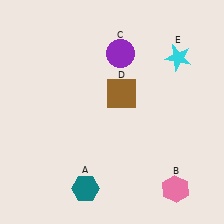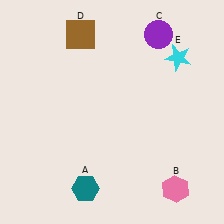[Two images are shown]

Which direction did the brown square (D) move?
The brown square (D) moved up.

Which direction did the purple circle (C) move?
The purple circle (C) moved right.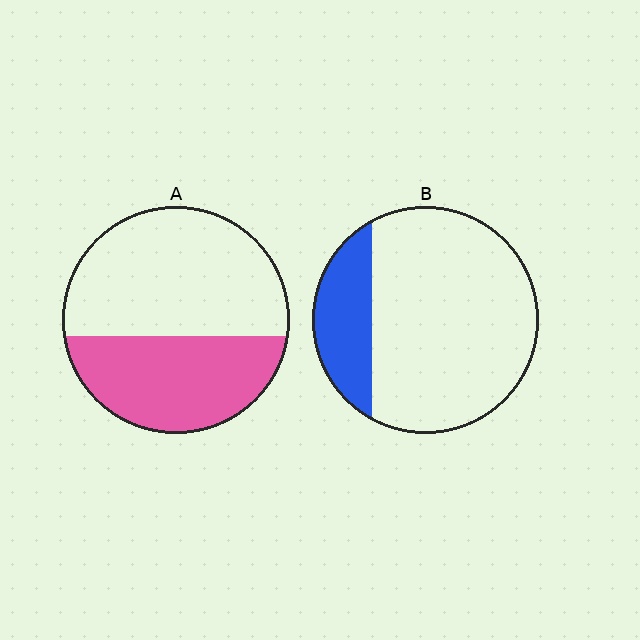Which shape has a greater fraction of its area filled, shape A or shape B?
Shape A.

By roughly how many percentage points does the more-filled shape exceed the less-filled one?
By roughly 20 percentage points (A over B).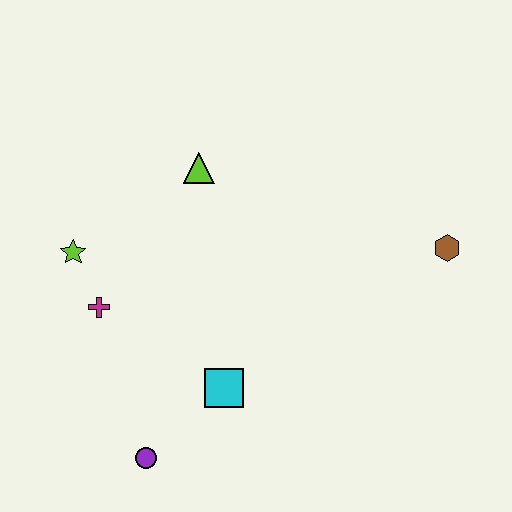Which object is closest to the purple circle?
The cyan square is closest to the purple circle.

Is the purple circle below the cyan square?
Yes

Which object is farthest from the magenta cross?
The brown hexagon is farthest from the magenta cross.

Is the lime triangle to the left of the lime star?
No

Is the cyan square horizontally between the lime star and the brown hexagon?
Yes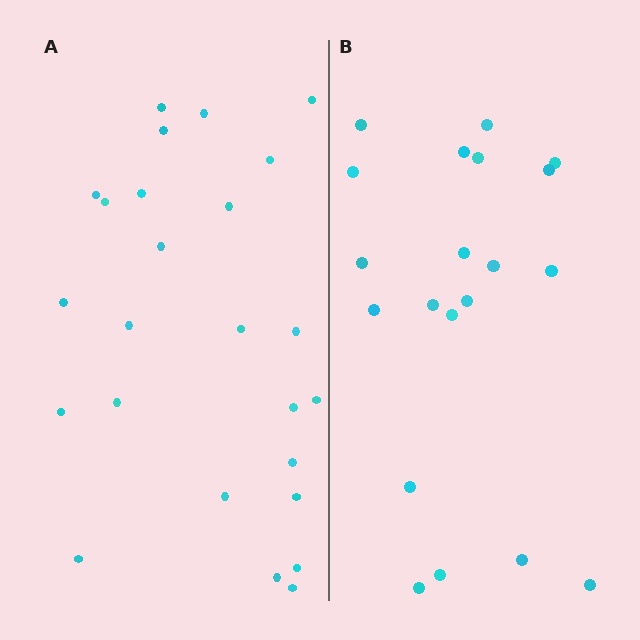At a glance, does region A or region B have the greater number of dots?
Region A (the left region) has more dots.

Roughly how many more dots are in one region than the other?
Region A has about 5 more dots than region B.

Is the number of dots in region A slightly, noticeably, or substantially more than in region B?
Region A has noticeably more, but not dramatically so. The ratio is roughly 1.2 to 1.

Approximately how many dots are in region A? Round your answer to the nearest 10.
About 20 dots. (The exact count is 25, which rounds to 20.)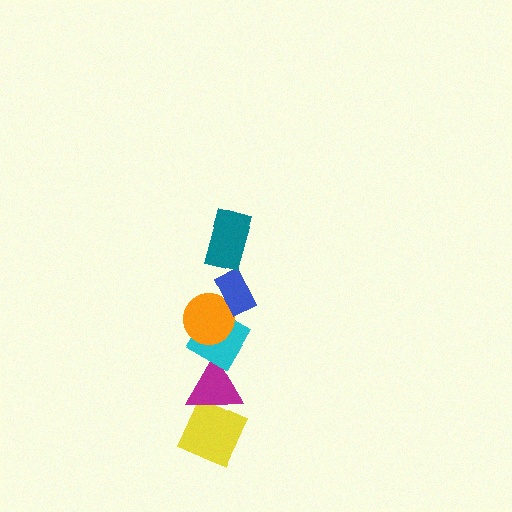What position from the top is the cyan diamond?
The cyan diamond is 4th from the top.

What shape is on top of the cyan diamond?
The orange circle is on top of the cyan diamond.